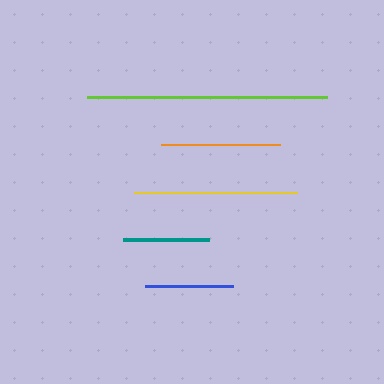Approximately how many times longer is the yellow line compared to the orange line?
The yellow line is approximately 1.4 times the length of the orange line.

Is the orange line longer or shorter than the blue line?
The orange line is longer than the blue line.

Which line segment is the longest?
The lime line is the longest at approximately 240 pixels.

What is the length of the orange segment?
The orange segment is approximately 119 pixels long.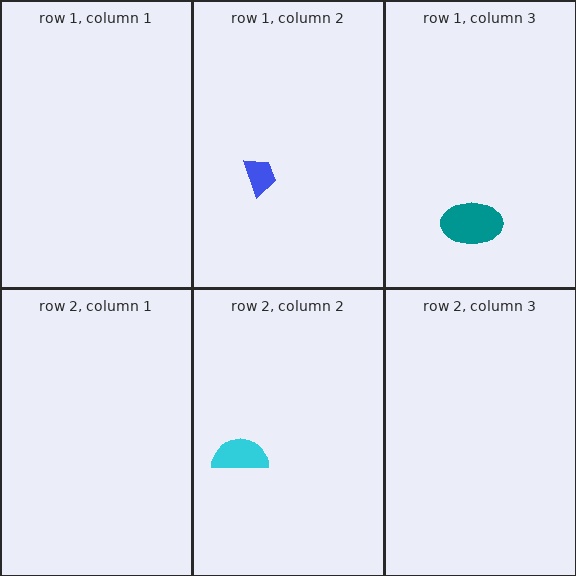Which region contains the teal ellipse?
The row 1, column 3 region.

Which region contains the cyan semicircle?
The row 2, column 2 region.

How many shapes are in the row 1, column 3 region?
1.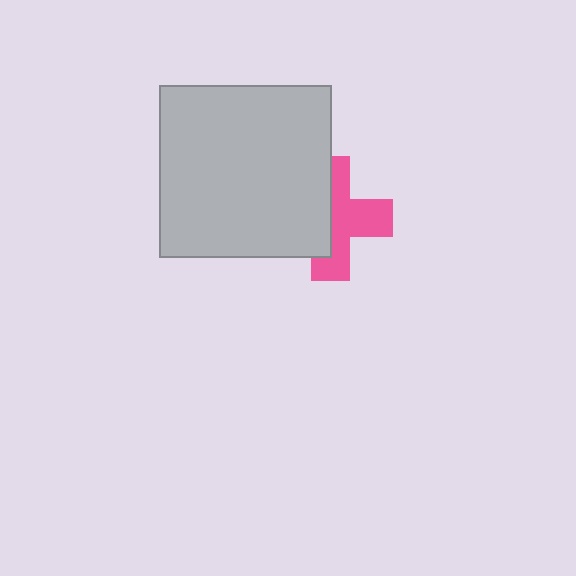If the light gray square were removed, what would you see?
You would see the complete pink cross.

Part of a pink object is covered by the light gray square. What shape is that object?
It is a cross.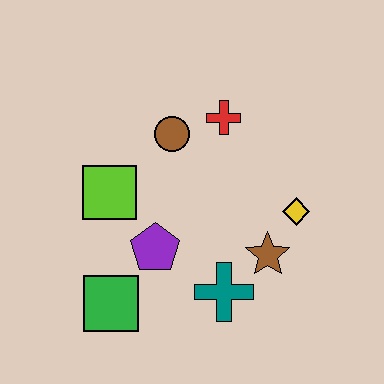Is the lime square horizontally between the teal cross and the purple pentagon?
No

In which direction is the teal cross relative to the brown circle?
The teal cross is below the brown circle.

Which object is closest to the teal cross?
The brown star is closest to the teal cross.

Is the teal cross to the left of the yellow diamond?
Yes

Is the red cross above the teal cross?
Yes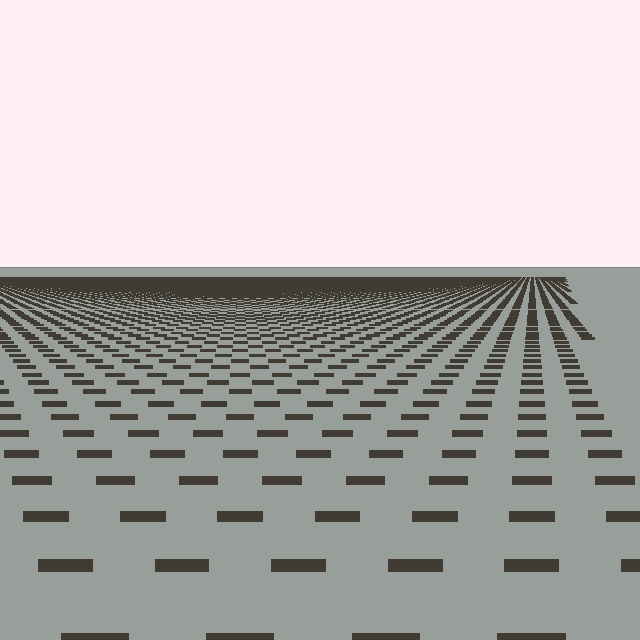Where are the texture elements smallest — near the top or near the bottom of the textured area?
Near the top.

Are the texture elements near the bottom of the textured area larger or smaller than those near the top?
Larger. Near the bottom, elements are closer to the viewer and appear at a bigger on-screen size.